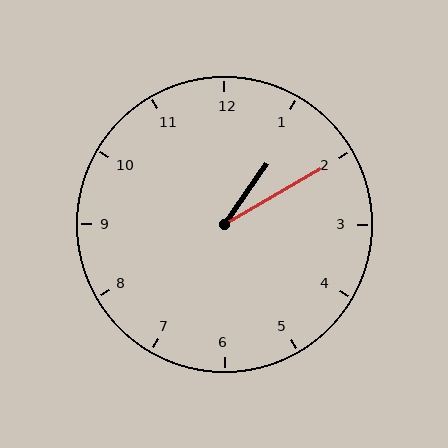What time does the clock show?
1:10.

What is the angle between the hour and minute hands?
Approximately 25 degrees.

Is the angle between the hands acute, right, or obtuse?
It is acute.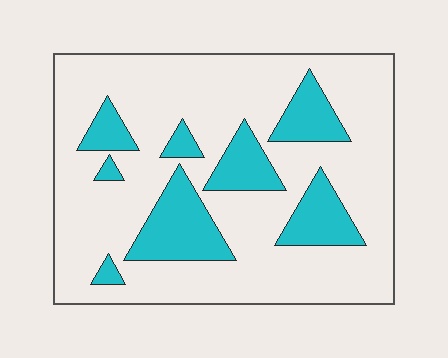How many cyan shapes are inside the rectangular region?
8.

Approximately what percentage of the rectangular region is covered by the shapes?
Approximately 25%.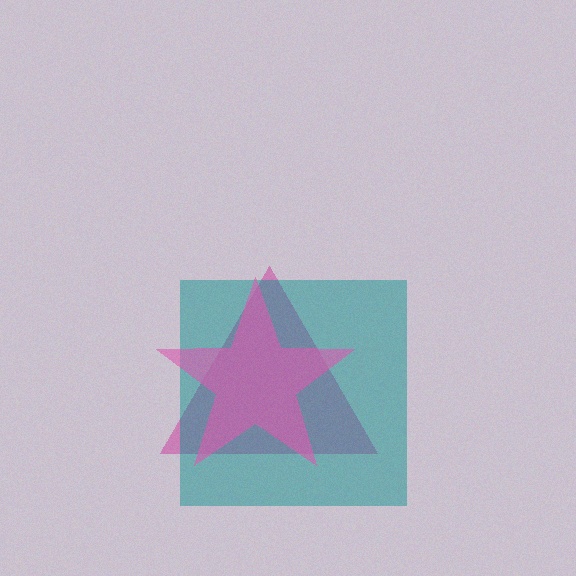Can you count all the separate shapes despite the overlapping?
Yes, there are 3 separate shapes.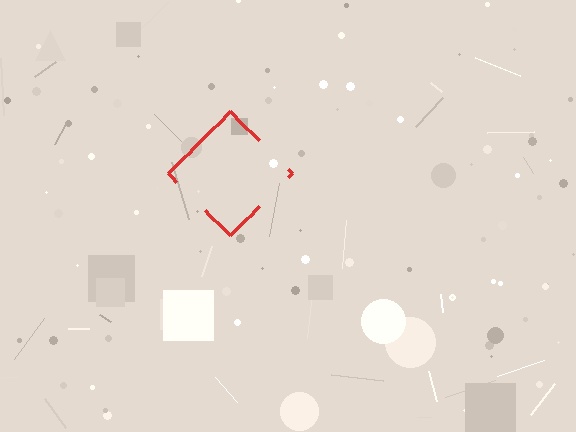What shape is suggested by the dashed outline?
The dashed outline suggests a diamond.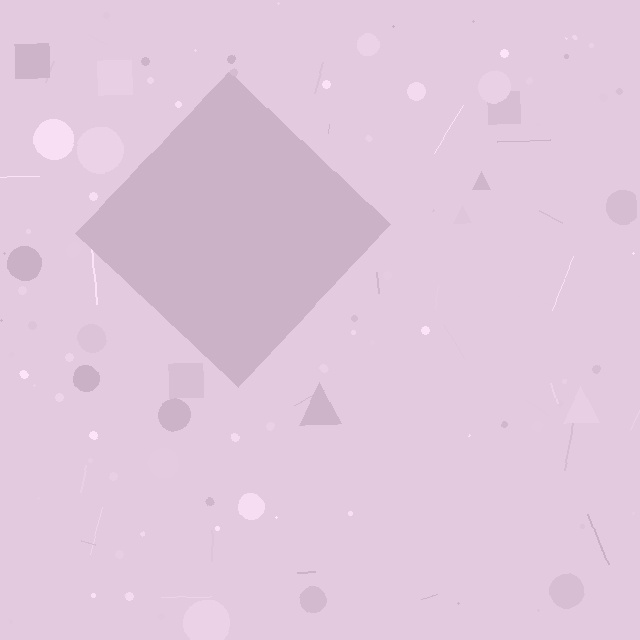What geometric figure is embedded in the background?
A diamond is embedded in the background.